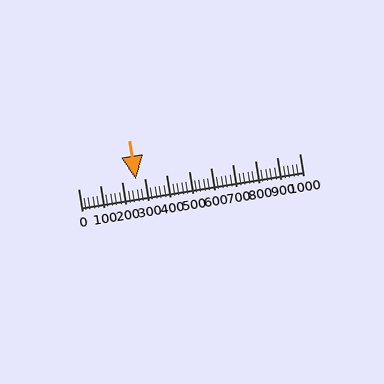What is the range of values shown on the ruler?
The ruler shows values from 0 to 1000.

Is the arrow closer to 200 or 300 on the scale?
The arrow is closer to 300.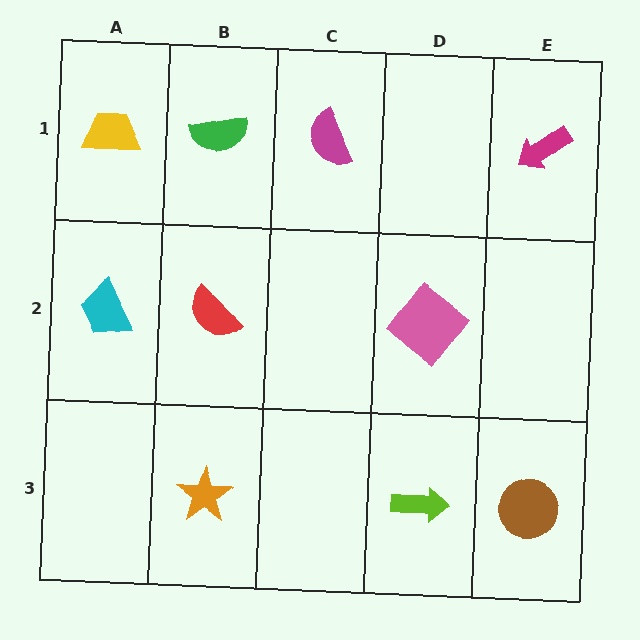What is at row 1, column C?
A magenta semicircle.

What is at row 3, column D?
A lime arrow.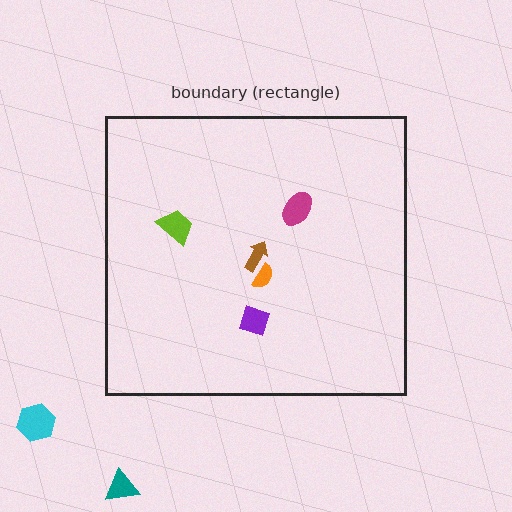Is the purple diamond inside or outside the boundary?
Inside.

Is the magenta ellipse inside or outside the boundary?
Inside.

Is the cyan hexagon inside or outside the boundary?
Outside.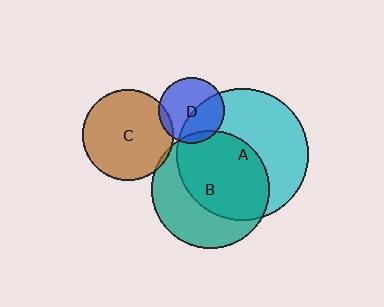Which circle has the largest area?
Circle A (cyan).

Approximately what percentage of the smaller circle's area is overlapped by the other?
Approximately 5%.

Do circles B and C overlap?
Yes.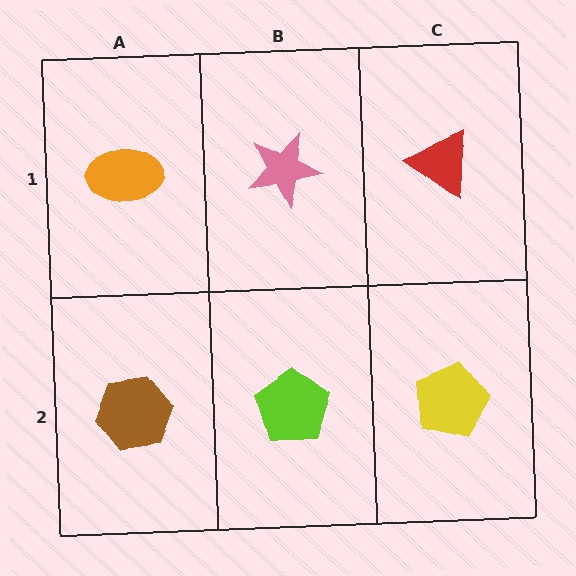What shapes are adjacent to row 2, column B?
A pink star (row 1, column B), a brown hexagon (row 2, column A), a yellow pentagon (row 2, column C).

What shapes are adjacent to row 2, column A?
An orange ellipse (row 1, column A), a lime pentagon (row 2, column B).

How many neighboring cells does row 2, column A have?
2.